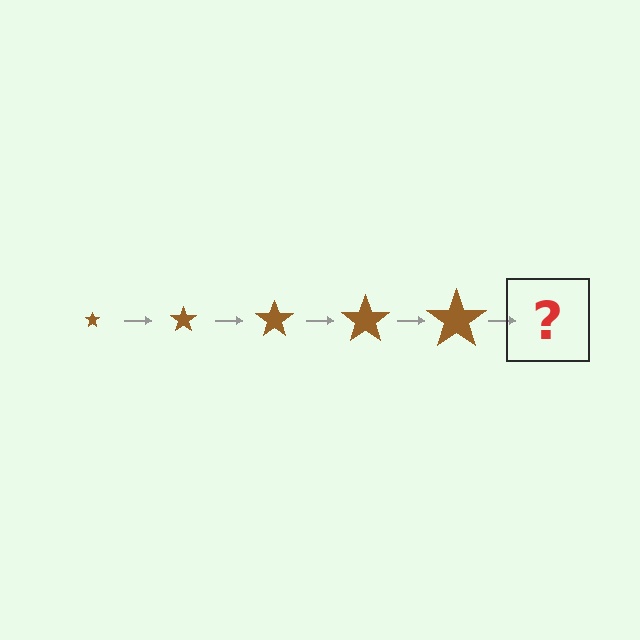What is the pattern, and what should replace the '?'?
The pattern is that the star gets progressively larger each step. The '?' should be a brown star, larger than the previous one.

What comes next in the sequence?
The next element should be a brown star, larger than the previous one.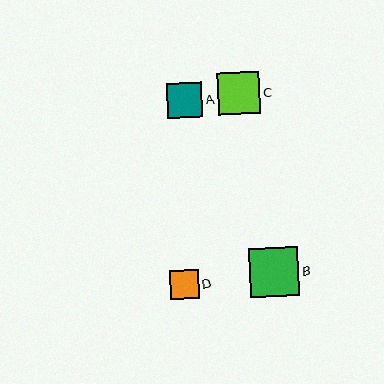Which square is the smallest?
Square D is the smallest with a size of approximately 29 pixels.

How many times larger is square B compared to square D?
Square B is approximately 1.7 times the size of square D.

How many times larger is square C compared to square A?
Square C is approximately 1.2 times the size of square A.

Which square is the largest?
Square B is the largest with a size of approximately 49 pixels.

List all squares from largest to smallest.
From largest to smallest: B, C, A, D.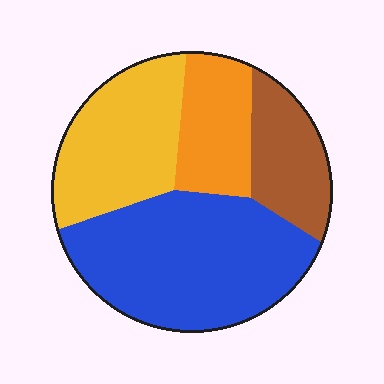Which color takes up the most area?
Blue, at roughly 40%.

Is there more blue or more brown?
Blue.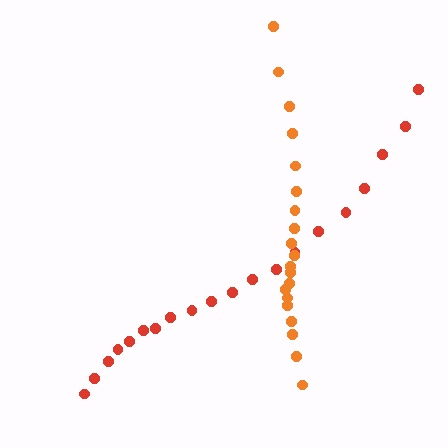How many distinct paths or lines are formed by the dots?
There are 2 distinct paths.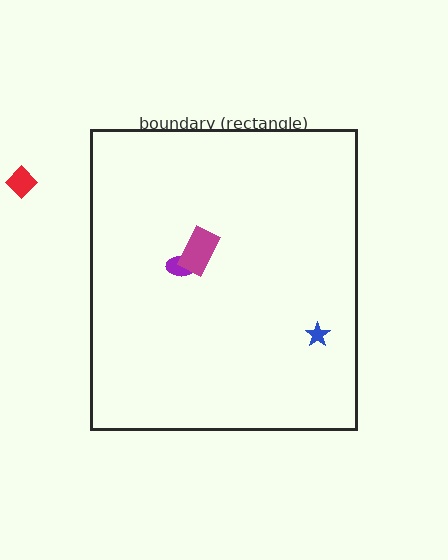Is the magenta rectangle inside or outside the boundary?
Inside.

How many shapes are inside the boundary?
3 inside, 1 outside.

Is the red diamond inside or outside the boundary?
Outside.